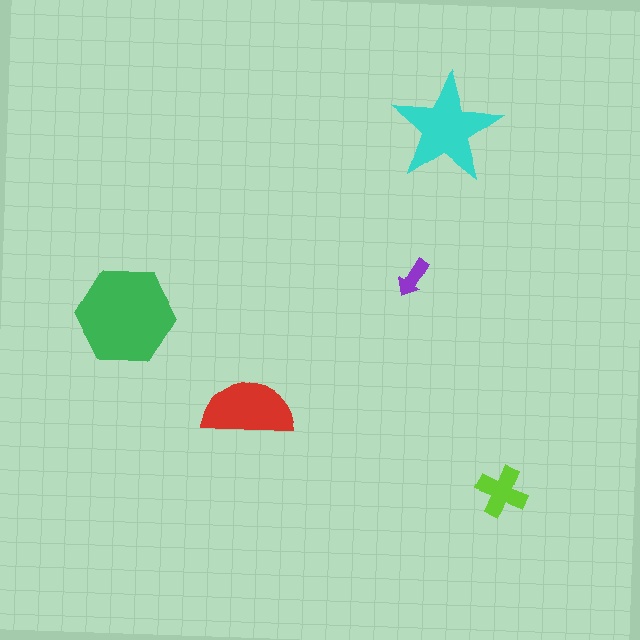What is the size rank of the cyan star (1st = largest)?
2nd.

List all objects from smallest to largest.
The purple arrow, the lime cross, the red semicircle, the cyan star, the green hexagon.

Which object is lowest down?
The lime cross is bottommost.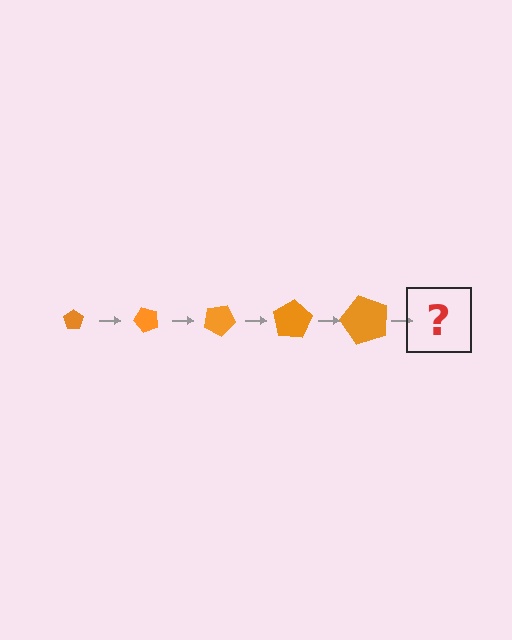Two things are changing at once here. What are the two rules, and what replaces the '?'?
The two rules are that the pentagon grows larger each step and it rotates 50 degrees each step. The '?' should be a pentagon, larger than the previous one and rotated 250 degrees from the start.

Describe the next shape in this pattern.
It should be a pentagon, larger than the previous one and rotated 250 degrees from the start.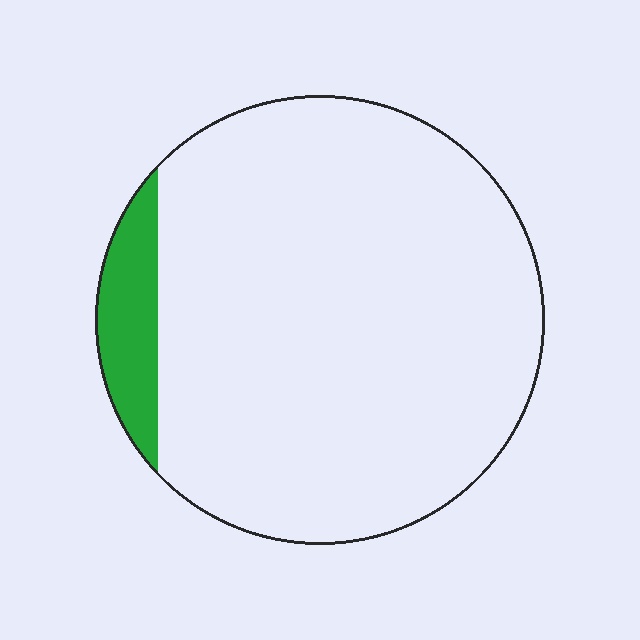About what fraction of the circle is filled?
About one tenth (1/10).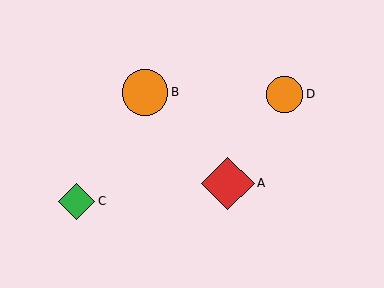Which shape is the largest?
The red diamond (labeled A) is the largest.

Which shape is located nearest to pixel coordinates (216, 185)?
The red diamond (labeled A) at (228, 183) is nearest to that location.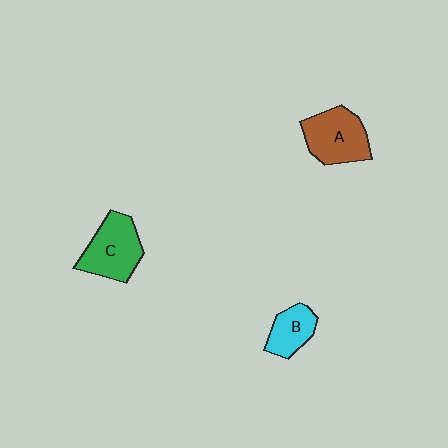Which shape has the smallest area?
Shape B (cyan).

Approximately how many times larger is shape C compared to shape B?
Approximately 1.6 times.